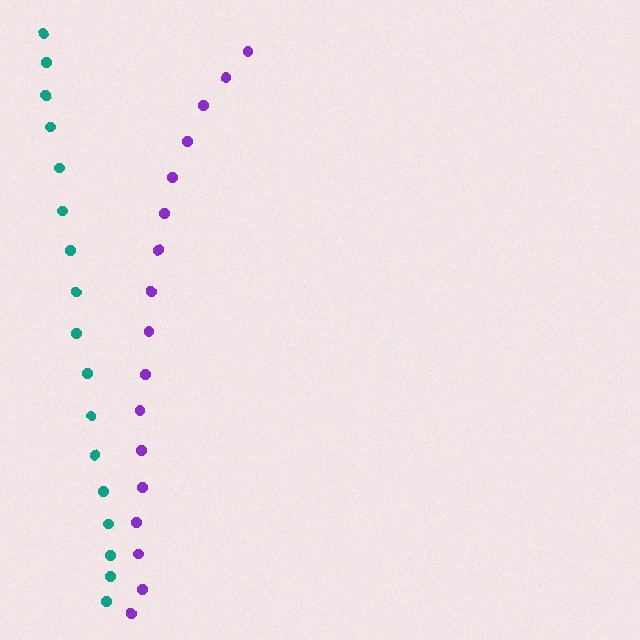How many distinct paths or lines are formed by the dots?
There are 2 distinct paths.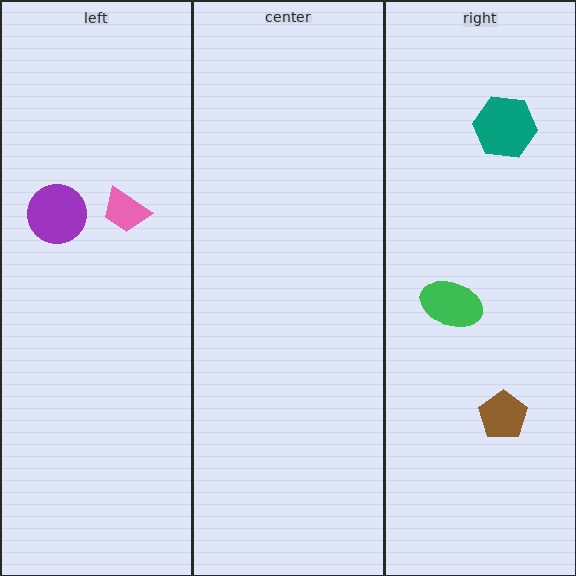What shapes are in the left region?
The purple circle, the pink trapezoid.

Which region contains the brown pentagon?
The right region.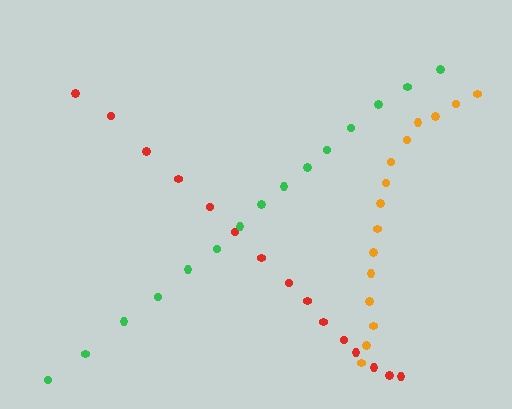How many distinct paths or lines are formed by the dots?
There are 3 distinct paths.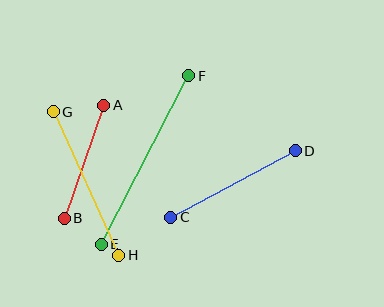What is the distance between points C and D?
The distance is approximately 141 pixels.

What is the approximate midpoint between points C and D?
The midpoint is at approximately (233, 184) pixels.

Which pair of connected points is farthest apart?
Points E and F are farthest apart.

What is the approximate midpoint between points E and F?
The midpoint is at approximately (145, 160) pixels.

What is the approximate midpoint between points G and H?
The midpoint is at approximately (86, 183) pixels.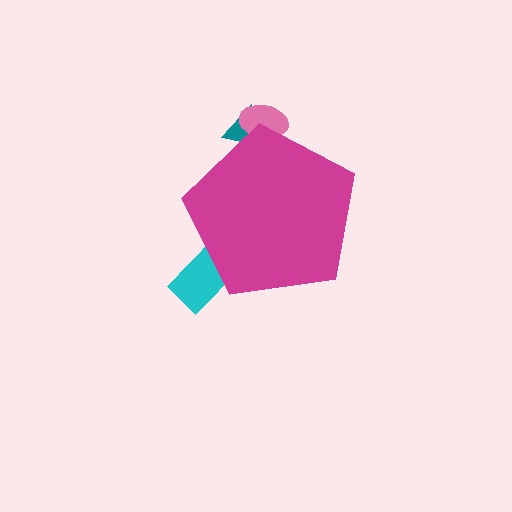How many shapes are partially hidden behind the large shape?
3 shapes are partially hidden.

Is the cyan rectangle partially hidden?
Yes, the cyan rectangle is partially hidden behind the magenta pentagon.